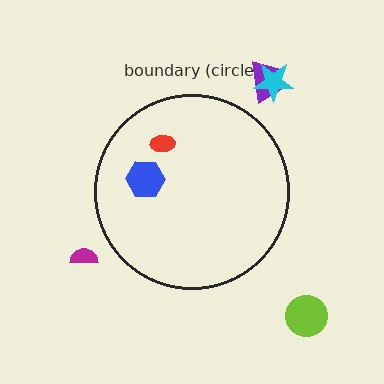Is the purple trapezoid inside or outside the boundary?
Outside.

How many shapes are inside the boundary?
2 inside, 4 outside.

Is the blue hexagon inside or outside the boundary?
Inside.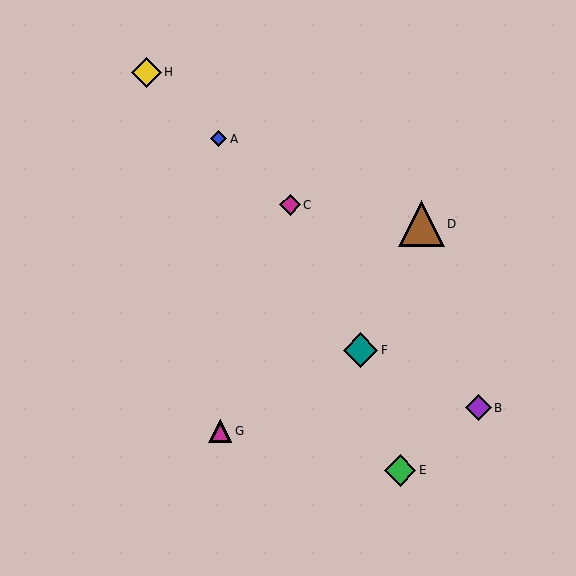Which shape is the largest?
The brown triangle (labeled D) is the largest.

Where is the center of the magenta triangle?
The center of the magenta triangle is at (220, 431).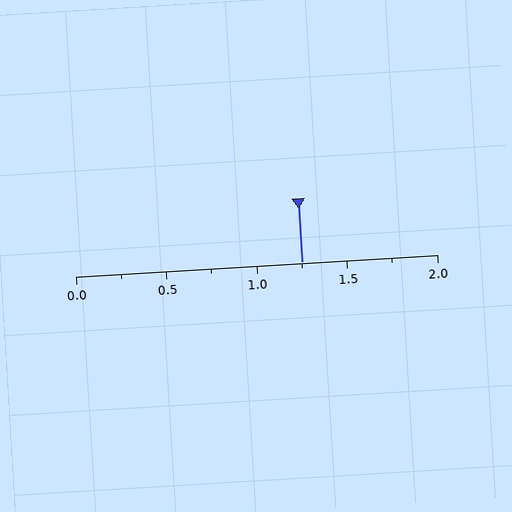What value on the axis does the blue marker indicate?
The marker indicates approximately 1.25.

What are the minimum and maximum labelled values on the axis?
The axis runs from 0.0 to 2.0.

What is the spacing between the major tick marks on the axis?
The major ticks are spaced 0.5 apart.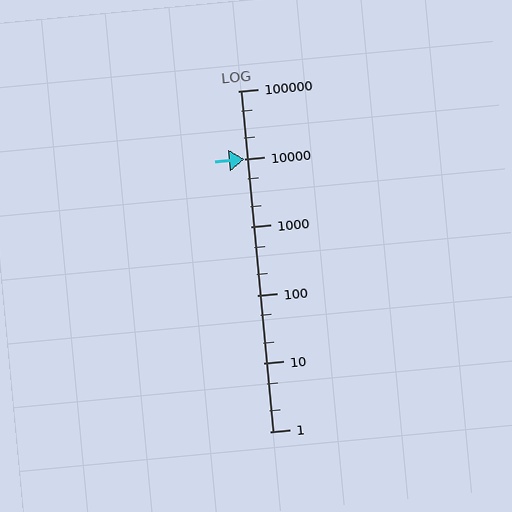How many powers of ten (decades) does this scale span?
The scale spans 5 decades, from 1 to 100000.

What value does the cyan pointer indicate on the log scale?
The pointer indicates approximately 10000.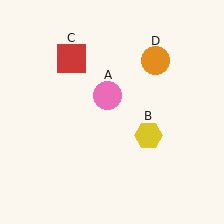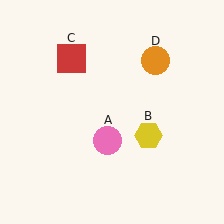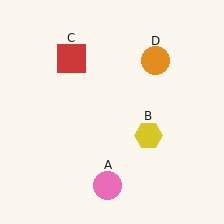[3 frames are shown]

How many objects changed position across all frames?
1 object changed position: pink circle (object A).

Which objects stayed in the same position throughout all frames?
Yellow hexagon (object B) and red square (object C) and orange circle (object D) remained stationary.